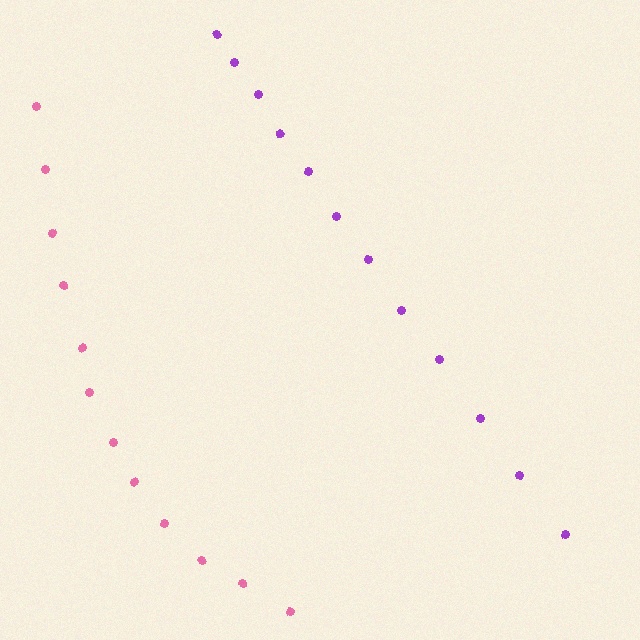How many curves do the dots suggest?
There are 2 distinct paths.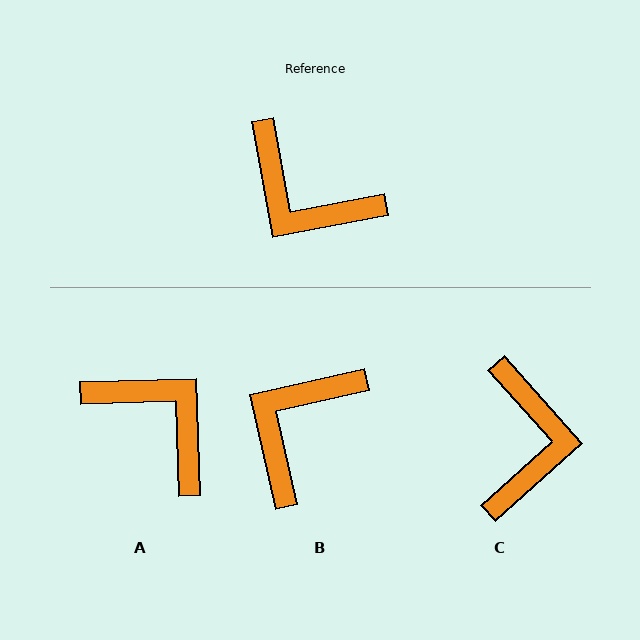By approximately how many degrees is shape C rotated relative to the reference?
Approximately 122 degrees counter-clockwise.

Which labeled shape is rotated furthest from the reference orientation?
A, about 171 degrees away.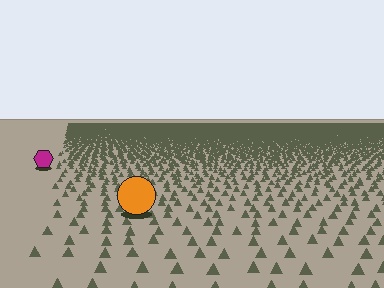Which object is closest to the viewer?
The orange circle is closest. The texture marks near it are larger and more spread out.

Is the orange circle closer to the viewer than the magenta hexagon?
Yes. The orange circle is closer — you can tell from the texture gradient: the ground texture is coarser near it.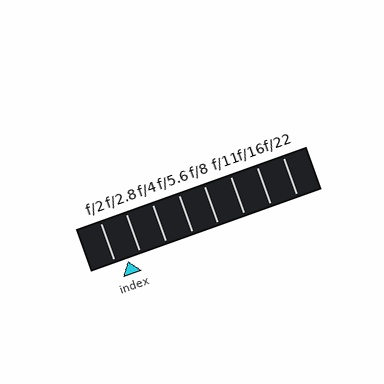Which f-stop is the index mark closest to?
The index mark is closest to f/2.8.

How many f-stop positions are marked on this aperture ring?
There are 8 f-stop positions marked.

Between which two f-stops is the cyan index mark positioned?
The index mark is between f/2 and f/2.8.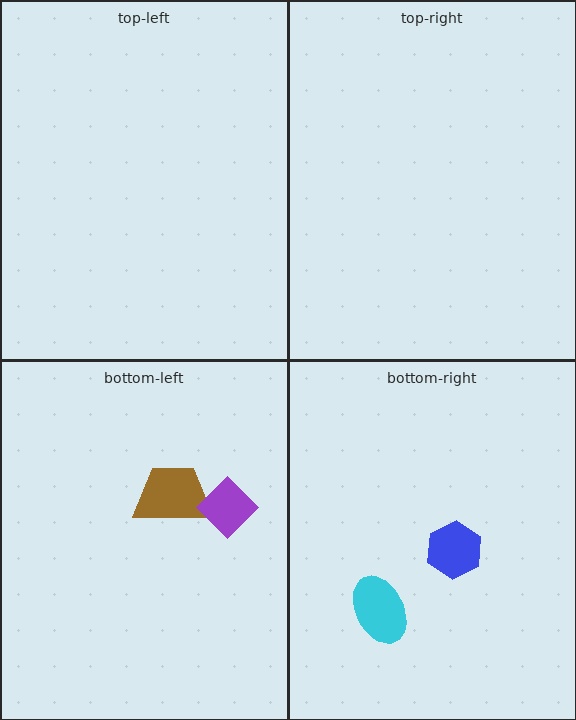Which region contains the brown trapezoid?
The bottom-left region.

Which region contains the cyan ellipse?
The bottom-right region.